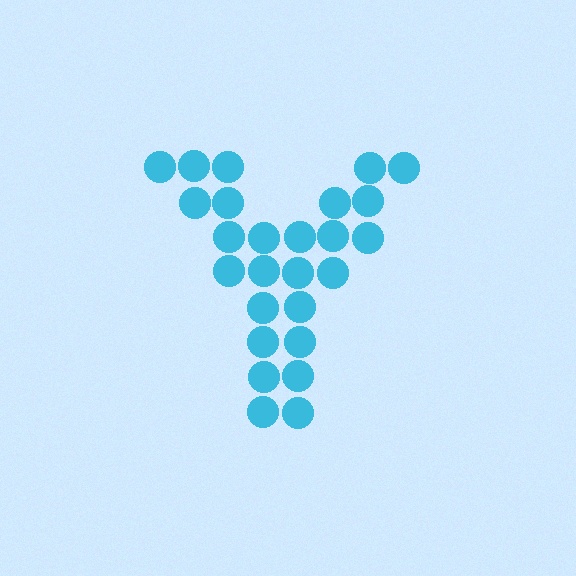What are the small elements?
The small elements are circles.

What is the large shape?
The large shape is the letter Y.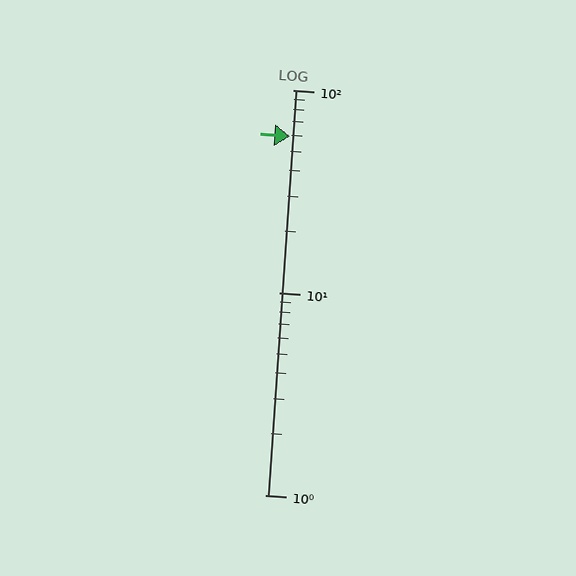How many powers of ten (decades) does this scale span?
The scale spans 2 decades, from 1 to 100.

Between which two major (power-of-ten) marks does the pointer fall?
The pointer is between 10 and 100.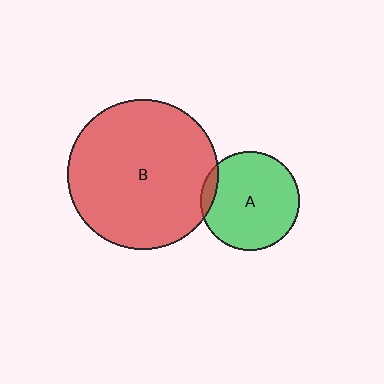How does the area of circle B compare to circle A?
Approximately 2.3 times.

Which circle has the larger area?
Circle B (red).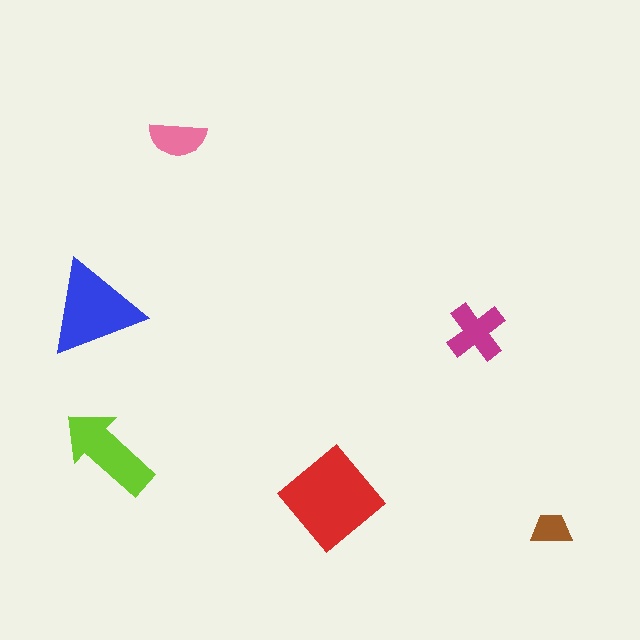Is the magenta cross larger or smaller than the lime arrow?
Smaller.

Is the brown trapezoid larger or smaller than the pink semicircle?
Smaller.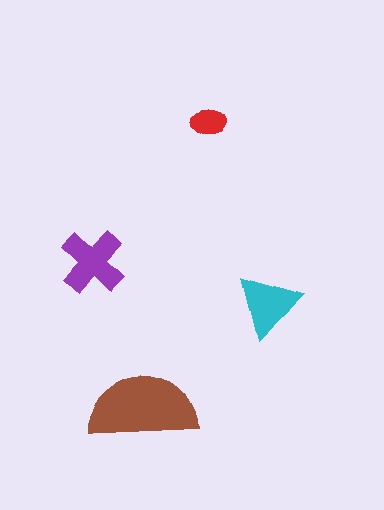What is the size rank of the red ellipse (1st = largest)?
4th.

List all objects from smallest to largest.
The red ellipse, the cyan triangle, the purple cross, the brown semicircle.